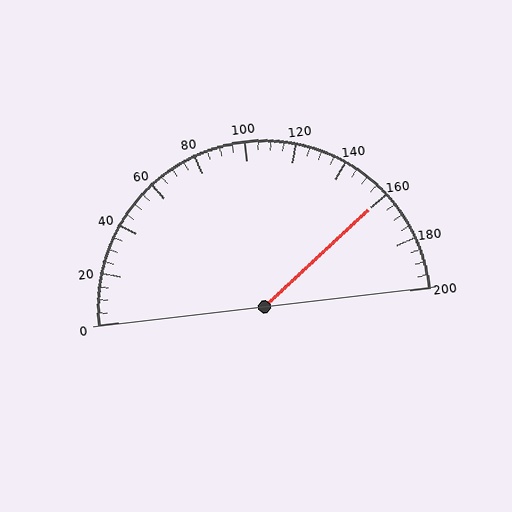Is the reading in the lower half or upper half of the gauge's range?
The reading is in the upper half of the range (0 to 200).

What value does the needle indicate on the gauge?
The needle indicates approximately 160.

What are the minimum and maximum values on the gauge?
The gauge ranges from 0 to 200.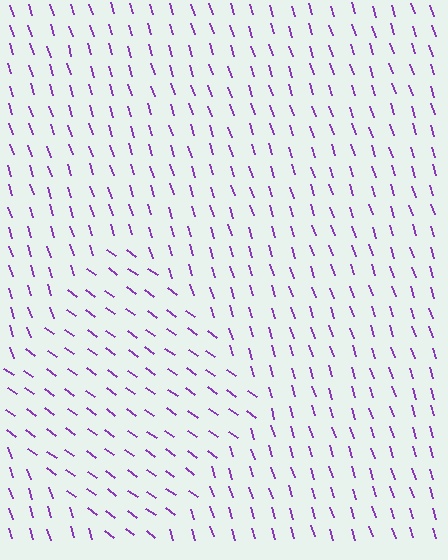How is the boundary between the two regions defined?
The boundary is defined purely by a change in line orientation (approximately 37 degrees difference). All lines are the same color and thickness.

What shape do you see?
I see a diamond.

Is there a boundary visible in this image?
Yes, there is a texture boundary formed by a change in line orientation.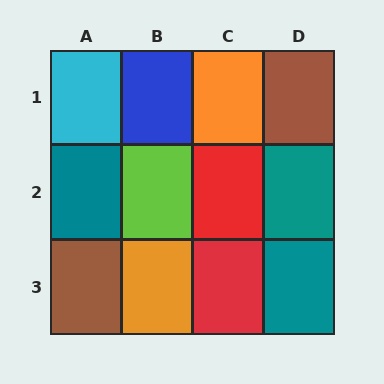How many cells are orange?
2 cells are orange.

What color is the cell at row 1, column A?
Cyan.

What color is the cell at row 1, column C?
Orange.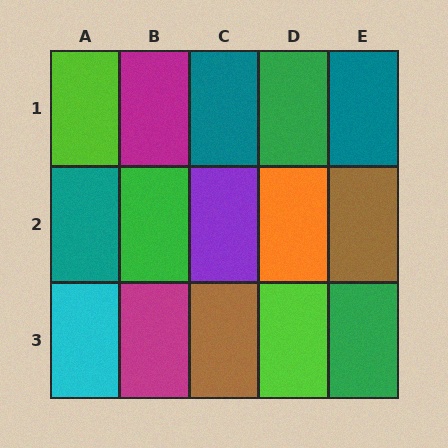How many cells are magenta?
2 cells are magenta.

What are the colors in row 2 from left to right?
Teal, green, purple, orange, brown.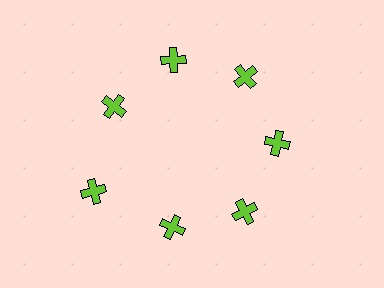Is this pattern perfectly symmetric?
No. The 7 lime crosses are arranged in a ring, but one element near the 8 o'clock position is pushed outward from the center, breaking the 7-fold rotational symmetry.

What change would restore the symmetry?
The symmetry would be restored by moving it inward, back onto the ring so that all 7 crosses sit at equal angles and equal distance from the center.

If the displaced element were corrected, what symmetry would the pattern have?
It would have 7-fold rotational symmetry — the pattern would map onto itself every 51 degrees.